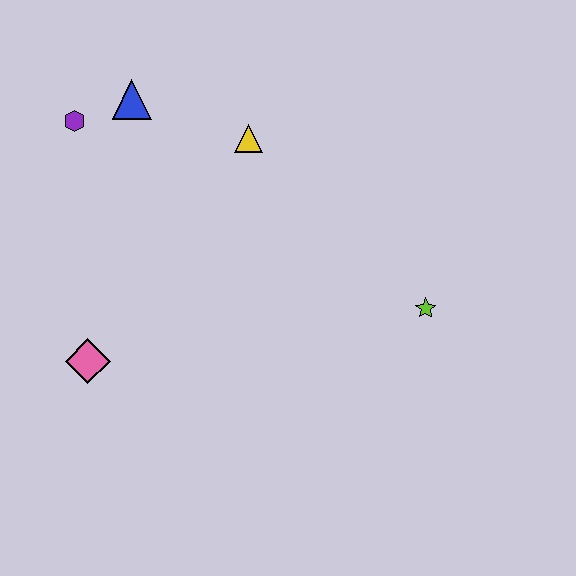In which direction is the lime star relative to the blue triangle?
The lime star is to the right of the blue triangle.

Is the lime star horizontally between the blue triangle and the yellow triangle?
No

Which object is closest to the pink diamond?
The purple hexagon is closest to the pink diamond.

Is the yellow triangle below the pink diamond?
No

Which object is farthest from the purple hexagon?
The lime star is farthest from the purple hexagon.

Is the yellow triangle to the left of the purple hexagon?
No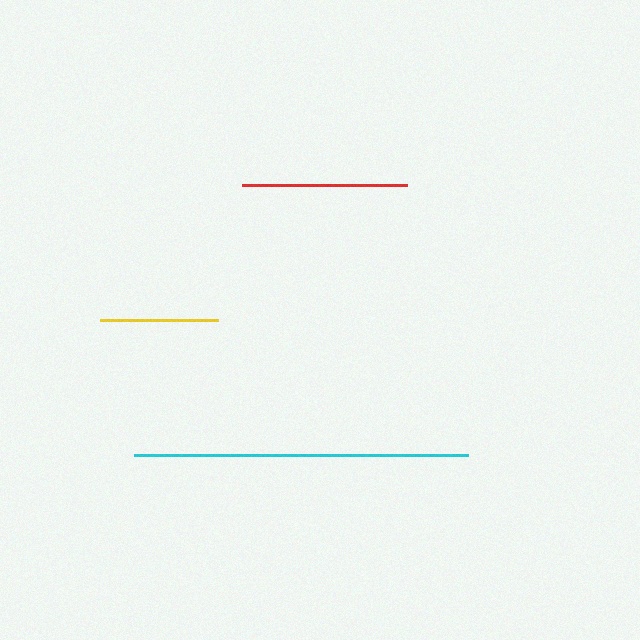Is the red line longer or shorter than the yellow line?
The red line is longer than the yellow line.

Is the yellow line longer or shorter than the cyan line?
The cyan line is longer than the yellow line.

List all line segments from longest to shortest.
From longest to shortest: cyan, red, yellow.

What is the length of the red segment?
The red segment is approximately 165 pixels long.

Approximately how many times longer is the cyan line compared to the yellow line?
The cyan line is approximately 2.8 times the length of the yellow line.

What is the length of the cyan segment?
The cyan segment is approximately 334 pixels long.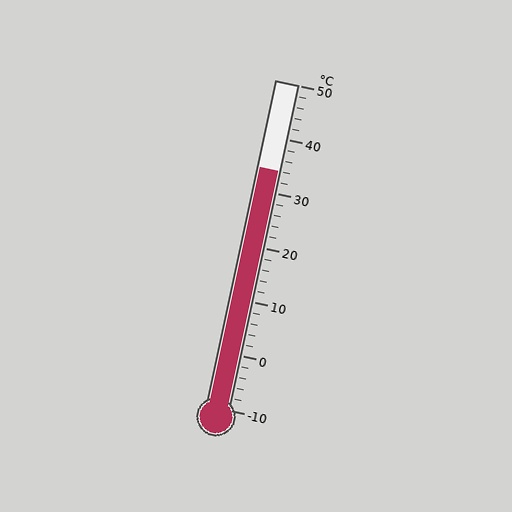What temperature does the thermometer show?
The thermometer shows approximately 34°C.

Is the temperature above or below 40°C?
The temperature is below 40°C.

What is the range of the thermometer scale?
The thermometer scale ranges from -10°C to 50°C.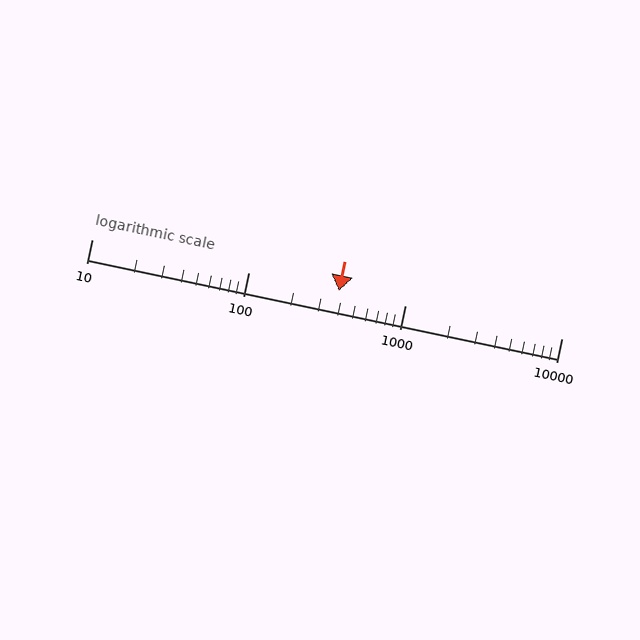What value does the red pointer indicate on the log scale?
The pointer indicates approximately 380.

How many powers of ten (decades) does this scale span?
The scale spans 3 decades, from 10 to 10000.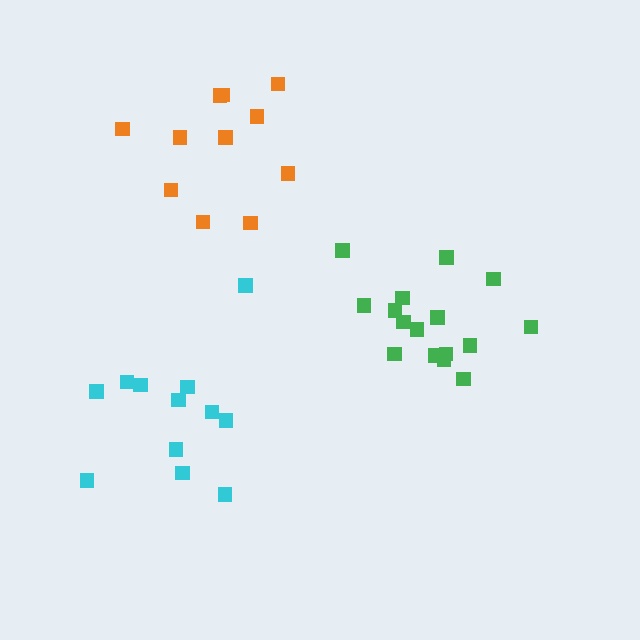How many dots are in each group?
Group 1: 11 dots, Group 2: 16 dots, Group 3: 12 dots (39 total).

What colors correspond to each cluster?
The clusters are colored: orange, green, cyan.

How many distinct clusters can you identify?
There are 3 distinct clusters.